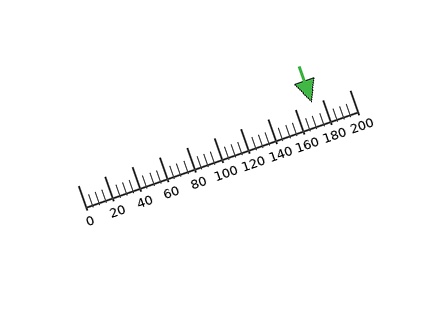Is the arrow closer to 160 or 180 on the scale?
The arrow is closer to 180.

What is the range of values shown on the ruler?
The ruler shows values from 0 to 200.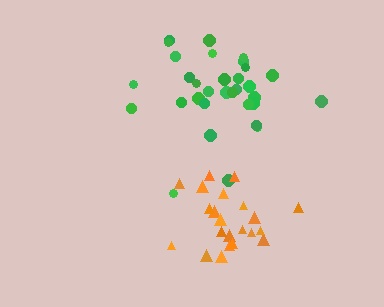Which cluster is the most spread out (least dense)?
Green.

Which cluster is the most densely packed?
Orange.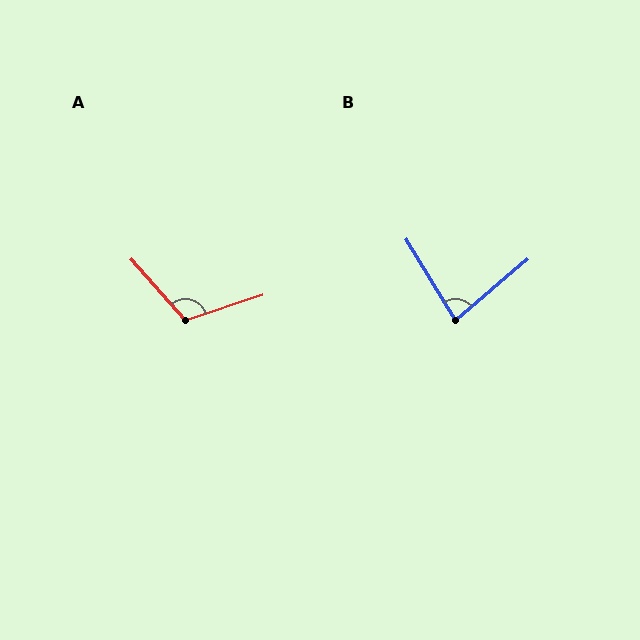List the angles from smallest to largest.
B (81°), A (113°).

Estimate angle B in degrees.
Approximately 81 degrees.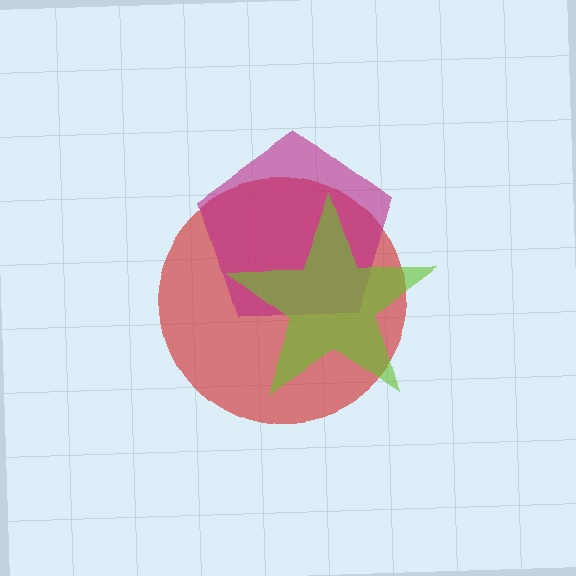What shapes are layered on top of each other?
The layered shapes are: a red circle, a magenta pentagon, a lime star.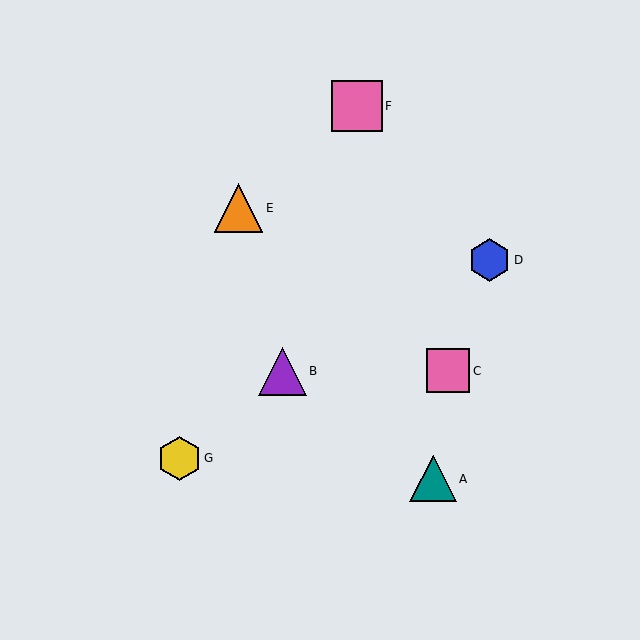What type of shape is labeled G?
Shape G is a yellow hexagon.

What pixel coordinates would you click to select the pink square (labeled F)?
Click at (357, 106) to select the pink square F.